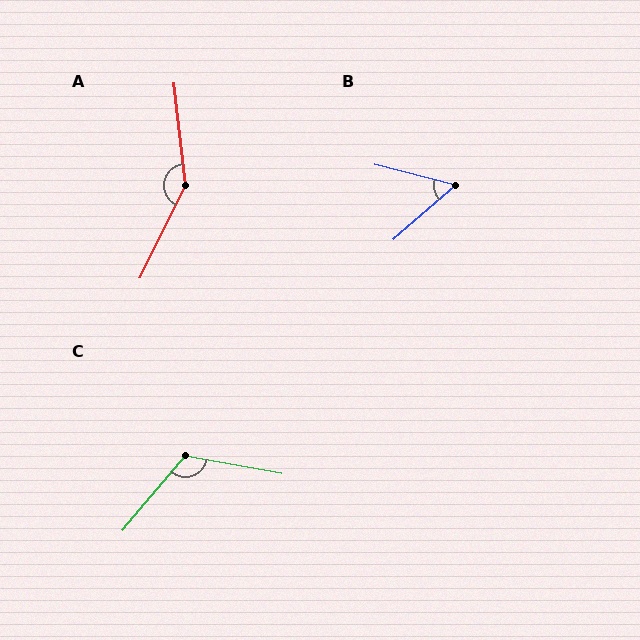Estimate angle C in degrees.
Approximately 120 degrees.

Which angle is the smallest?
B, at approximately 55 degrees.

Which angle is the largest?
A, at approximately 147 degrees.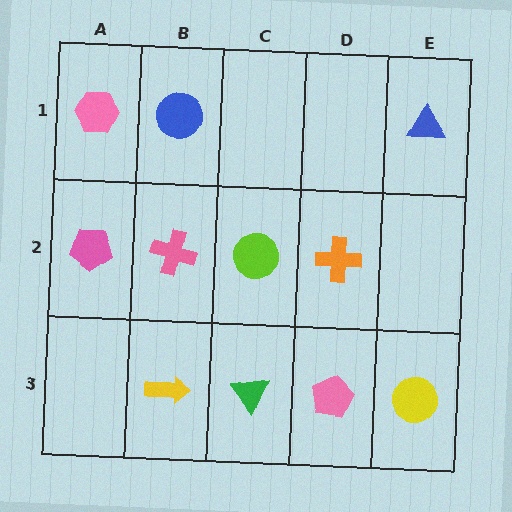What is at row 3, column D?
A pink pentagon.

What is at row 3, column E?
A yellow circle.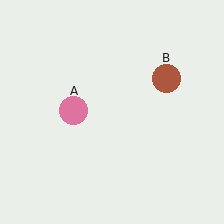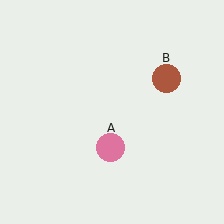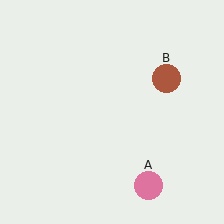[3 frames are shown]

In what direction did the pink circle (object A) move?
The pink circle (object A) moved down and to the right.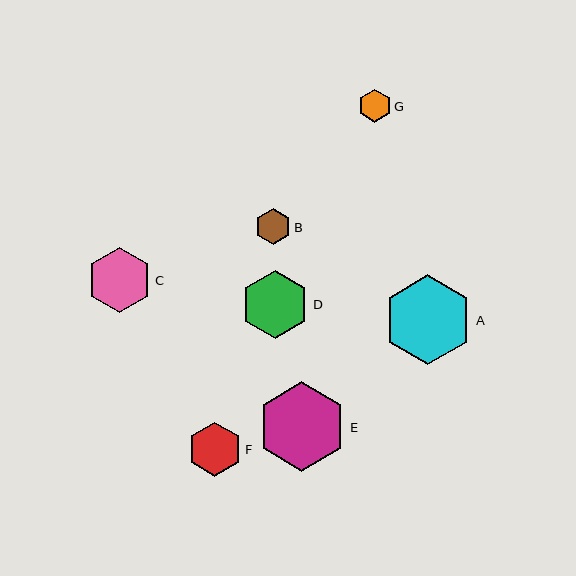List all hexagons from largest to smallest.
From largest to smallest: A, E, D, C, F, B, G.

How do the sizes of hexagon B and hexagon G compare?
Hexagon B and hexagon G are approximately the same size.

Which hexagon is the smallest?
Hexagon G is the smallest with a size of approximately 33 pixels.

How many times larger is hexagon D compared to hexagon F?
Hexagon D is approximately 1.3 times the size of hexagon F.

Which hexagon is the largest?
Hexagon A is the largest with a size of approximately 89 pixels.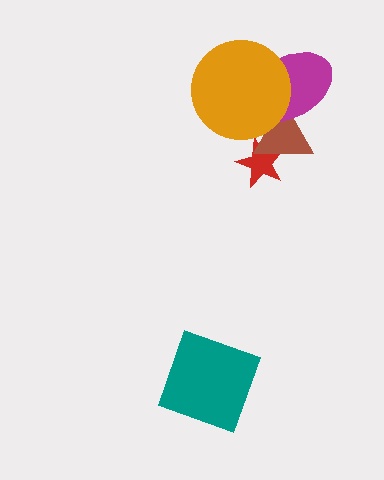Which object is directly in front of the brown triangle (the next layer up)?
The magenta ellipse is directly in front of the brown triangle.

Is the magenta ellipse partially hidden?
Yes, it is partially covered by another shape.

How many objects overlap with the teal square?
0 objects overlap with the teal square.